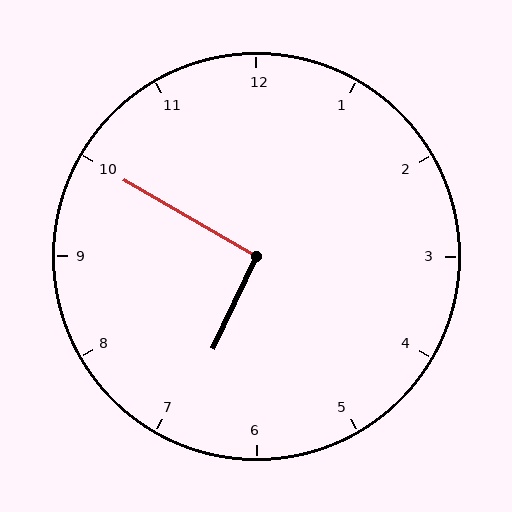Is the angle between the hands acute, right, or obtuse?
It is right.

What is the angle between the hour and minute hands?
Approximately 95 degrees.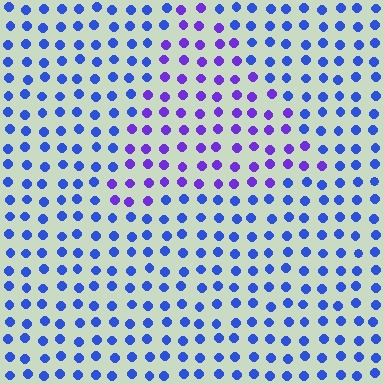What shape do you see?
I see a triangle.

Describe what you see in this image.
The image is filled with small blue elements in a uniform arrangement. A triangle-shaped region is visible where the elements are tinted to a slightly different hue, forming a subtle color boundary.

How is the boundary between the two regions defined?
The boundary is defined purely by a slight shift in hue (about 37 degrees). Spacing, size, and orientation are identical on both sides.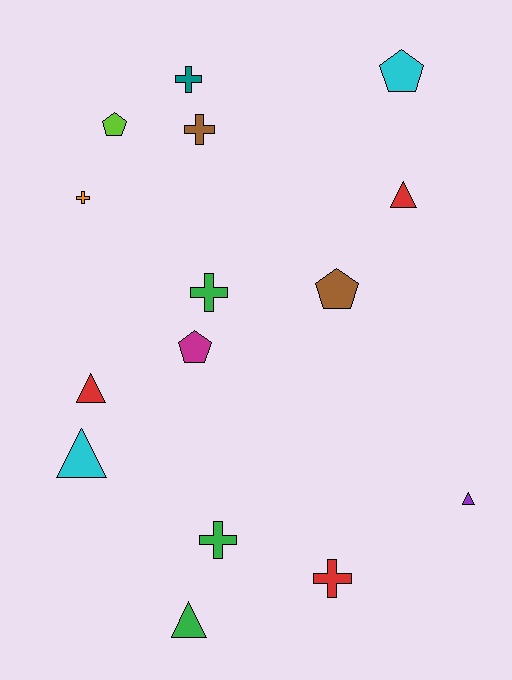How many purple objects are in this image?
There is 1 purple object.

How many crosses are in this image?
There are 6 crosses.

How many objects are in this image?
There are 15 objects.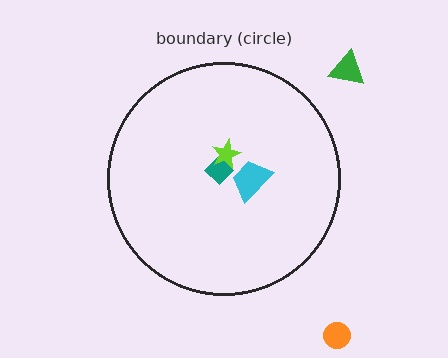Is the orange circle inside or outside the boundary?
Outside.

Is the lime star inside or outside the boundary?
Inside.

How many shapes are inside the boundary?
3 inside, 2 outside.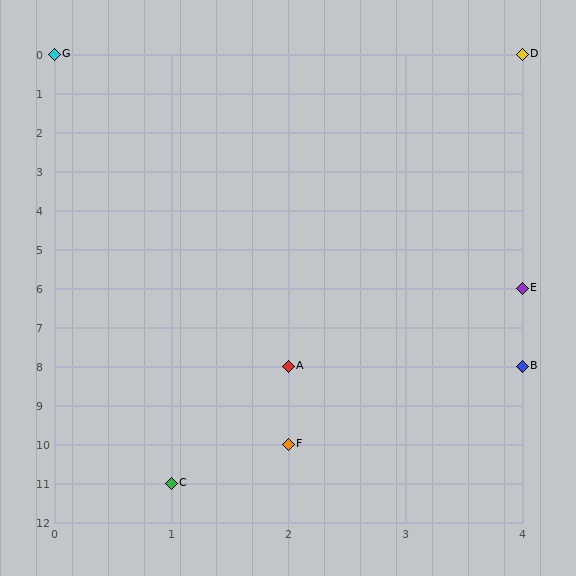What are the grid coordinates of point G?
Point G is at grid coordinates (0, 0).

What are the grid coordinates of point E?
Point E is at grid coordinates (4, 6).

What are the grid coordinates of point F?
Point F is at grid coordinates (2, 10).